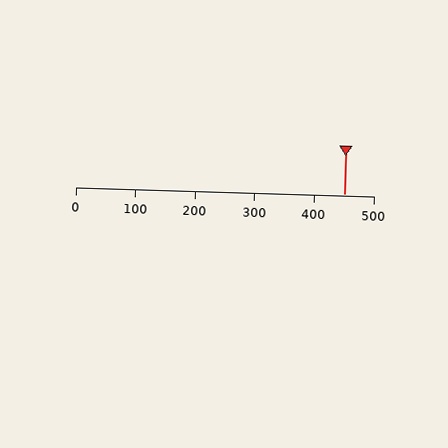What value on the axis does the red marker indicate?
The marker indicates approximately 450.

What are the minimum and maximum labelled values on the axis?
The axis runs from 0 to 500.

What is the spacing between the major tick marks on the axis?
The major ticks are spaced 100 apart.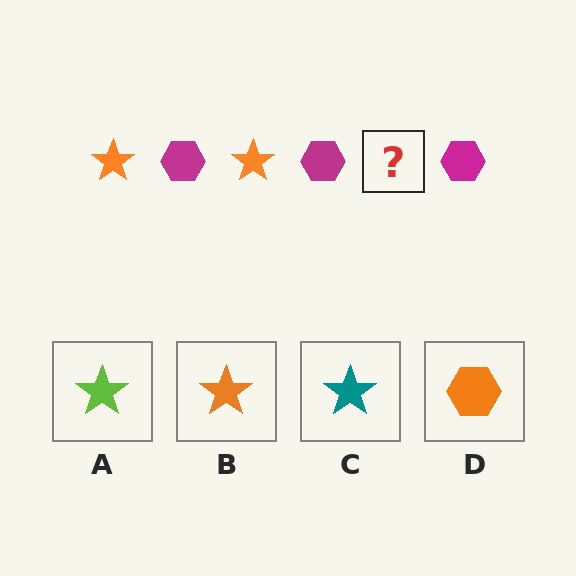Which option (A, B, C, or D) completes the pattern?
B.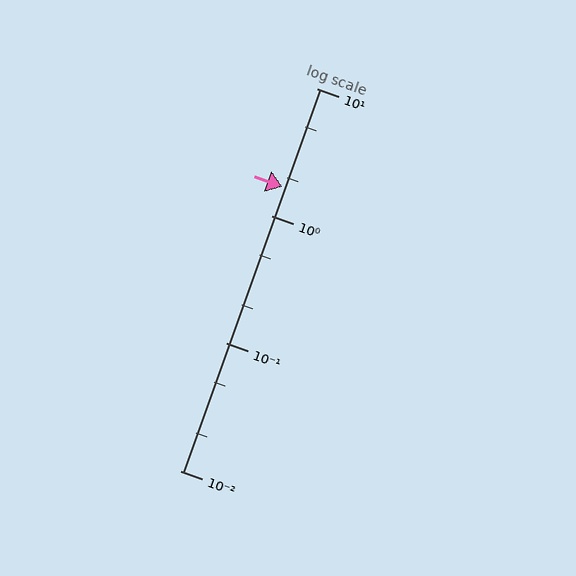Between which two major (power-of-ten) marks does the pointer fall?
The pointer is between 1 and 10.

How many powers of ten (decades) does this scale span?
The scale spans 3 decades, from 0.01 to 10.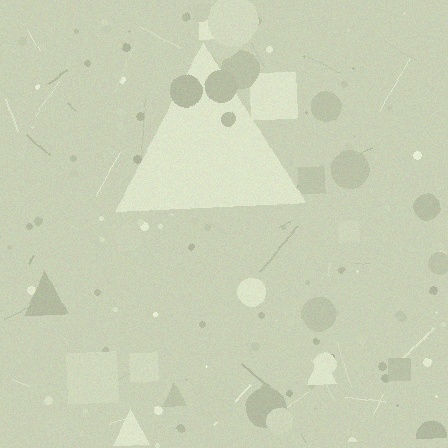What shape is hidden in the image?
A triangle is hidden in the image.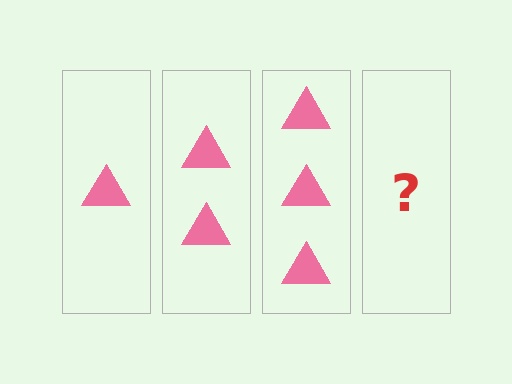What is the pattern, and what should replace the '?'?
The pattern is that each step adds one more triangle. The '?' should be 4 triangles.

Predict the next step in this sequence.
The next step is 4 triangles.